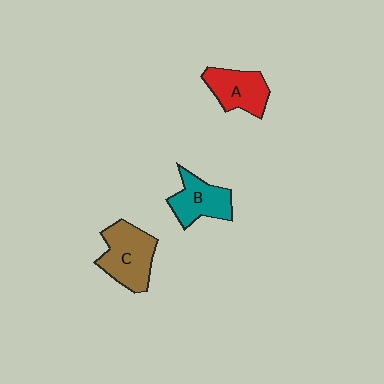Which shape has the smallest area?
Shape B (teal).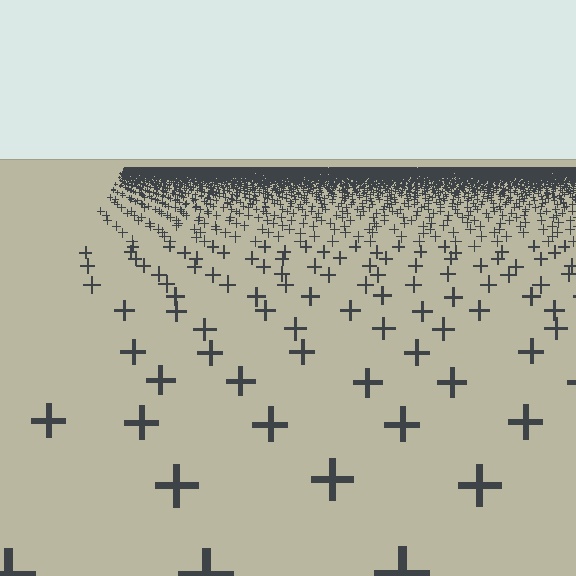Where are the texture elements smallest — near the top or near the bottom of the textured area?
Near the top.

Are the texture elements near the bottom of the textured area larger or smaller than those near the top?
Larger. Near the bottom, elements are closer to the viewer and appear at a bigger on-screen size.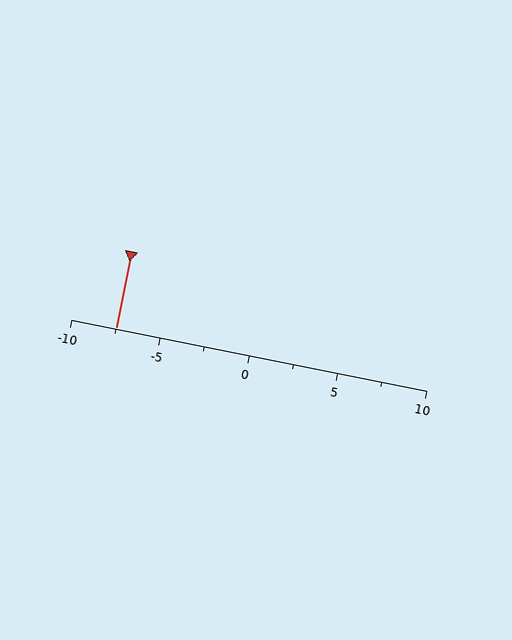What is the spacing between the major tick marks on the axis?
The major ticks are spaced 5 apart.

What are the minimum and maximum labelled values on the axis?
The axis runs from -10 to 10.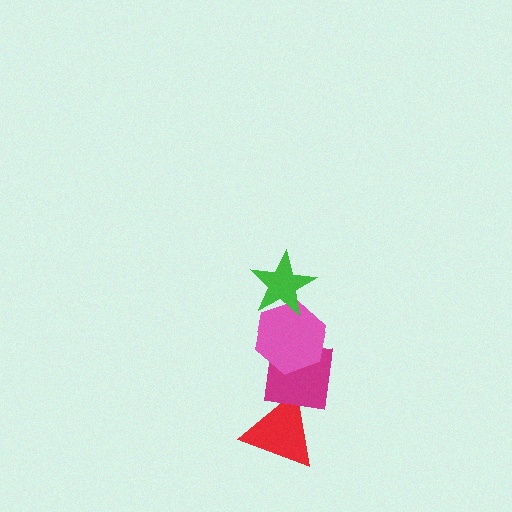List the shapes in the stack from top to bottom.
From top to bottom: the green star, the pink hexagon, the magenta square, the red triangle.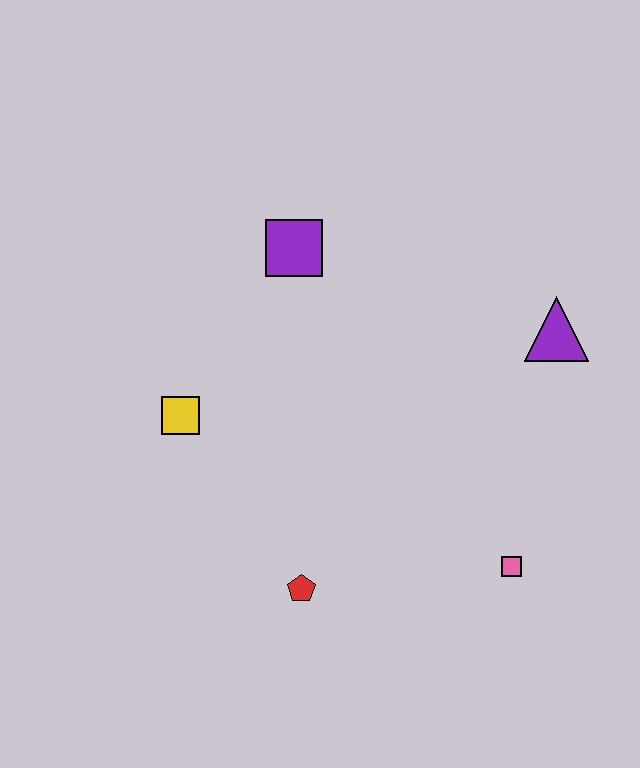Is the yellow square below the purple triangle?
Yes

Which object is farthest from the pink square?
The purple square is farthest from the pink square.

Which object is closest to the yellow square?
The purple square is closest to the yellow square.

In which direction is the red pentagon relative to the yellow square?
The red pentagon is below the yellow square.